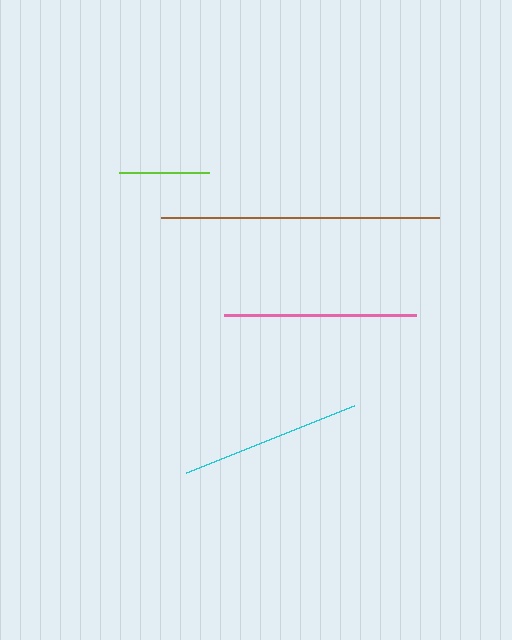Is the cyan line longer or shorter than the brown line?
The brown line is longer than the cyan line.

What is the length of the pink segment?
The pink segment is approximately 192 pixels long.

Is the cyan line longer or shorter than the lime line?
The cyan line is longer than the lime line.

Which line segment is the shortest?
The lime line is the shortest at approximately 90 pixels.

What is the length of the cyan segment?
The cyan segment is approximately 181 pixels long.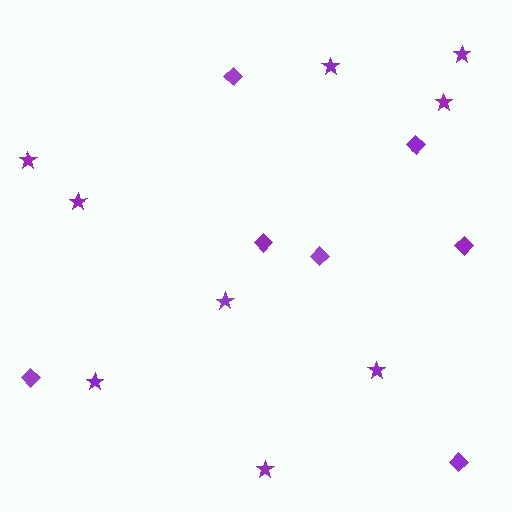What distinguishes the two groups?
There are 2 groups: one group of stars (9) and one group of diamonds (7).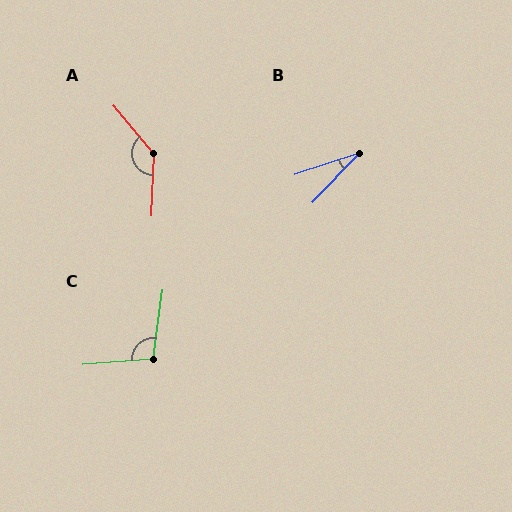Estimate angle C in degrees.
Approximately 102 degrees.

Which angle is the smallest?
B, at approximately 28 degrees.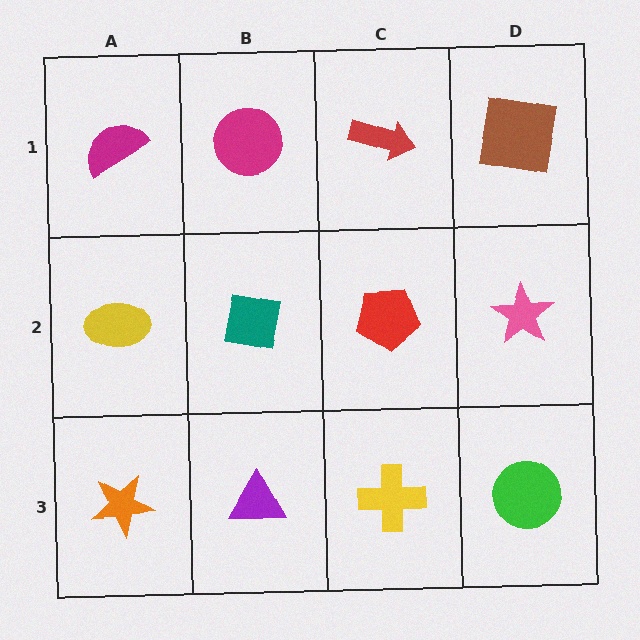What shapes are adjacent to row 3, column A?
A yellow ellipse (row 2, column A), a purple triangle (row 3, column B).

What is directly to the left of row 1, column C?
A magenta circle.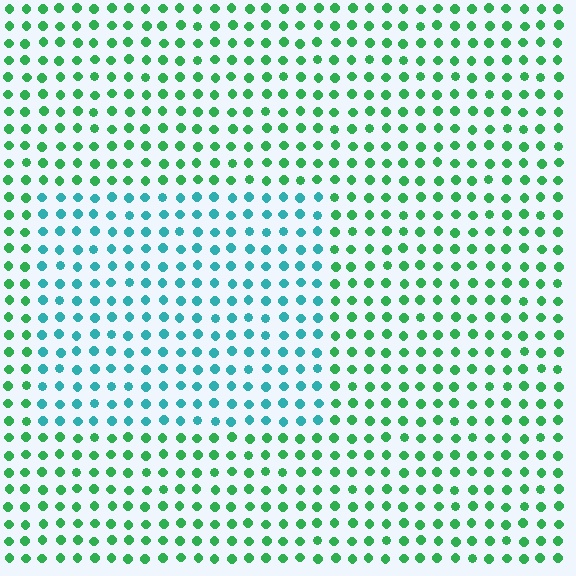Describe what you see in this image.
The image is filled with small green elements in a uniform arrangement. A rectangle-shaped region is visible where the elements are tinted to a slightly different hue, forming a subtle color boundary.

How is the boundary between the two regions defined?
The boundary is defined purely by a slight shift in hue (about 45 degrees). Spacing, size, and orientation are identical on both sides.